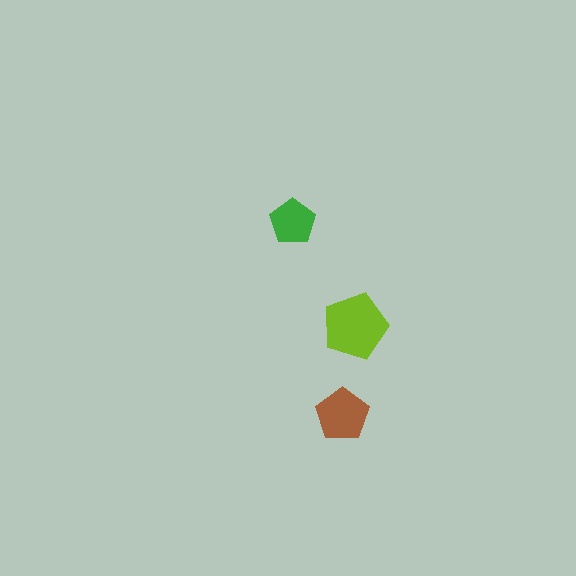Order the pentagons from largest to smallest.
the lime one, the brown one, the green one.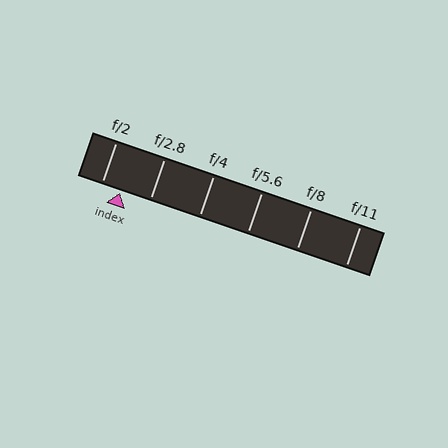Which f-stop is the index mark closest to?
The index mark is closest to f/2.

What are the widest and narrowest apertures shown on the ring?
The widest aperture shown is f/2 and the narrowest is f/11.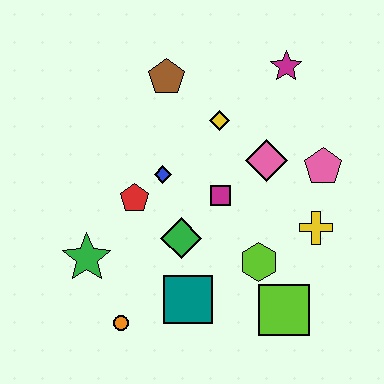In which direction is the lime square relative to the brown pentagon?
The lime square is below the brown pentagon.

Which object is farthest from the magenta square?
The orange circle is farthest from the magenta square.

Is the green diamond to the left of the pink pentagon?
Yes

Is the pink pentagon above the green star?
Yes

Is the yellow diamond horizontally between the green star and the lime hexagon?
Yes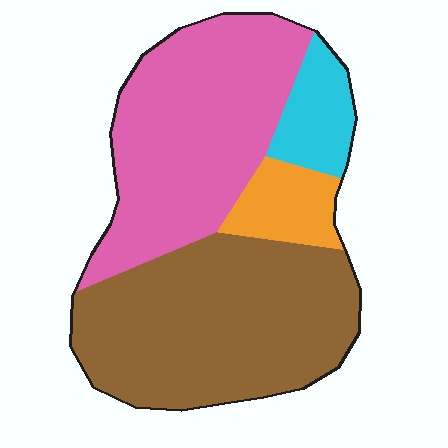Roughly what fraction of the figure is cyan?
Cyan takes up about one tenth (1/10) of the figure.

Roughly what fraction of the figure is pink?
Pink takes up about three eighths (3/8) of the figure.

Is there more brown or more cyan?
Brown.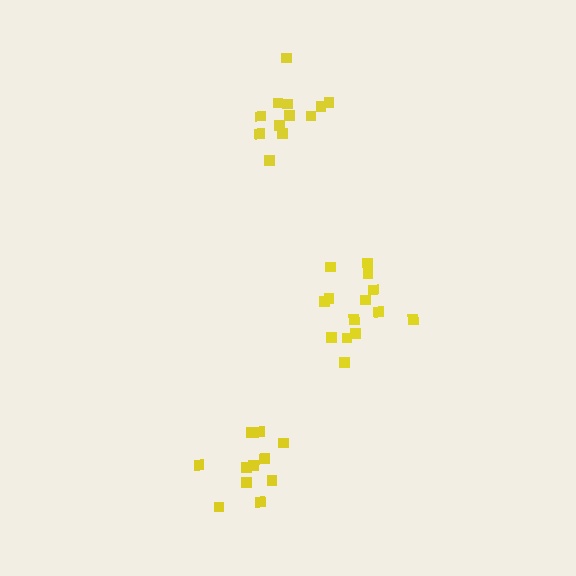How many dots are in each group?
Group 1: 15 dots, Group 2: 11 dots, Group 3: 12 dots (38 total).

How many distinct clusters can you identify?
There are 3 distinct clusters.